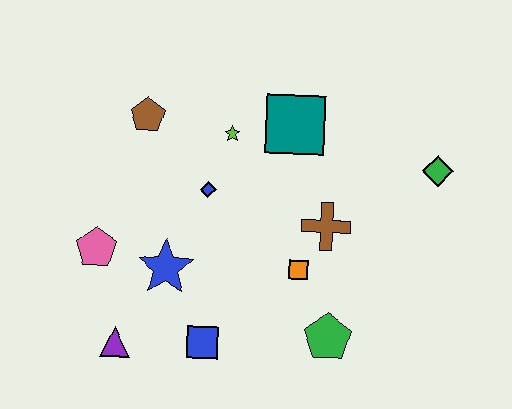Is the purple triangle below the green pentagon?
Yes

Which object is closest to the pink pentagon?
The blue star is closest to the pink pentagon.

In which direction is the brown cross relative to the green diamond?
The brown cross is to the left of the green diamond.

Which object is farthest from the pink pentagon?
The green diamond is farthest from the pink pentagon.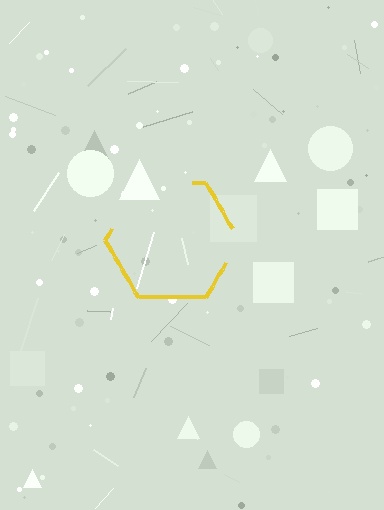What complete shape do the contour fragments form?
The contour fragments form a hexagon.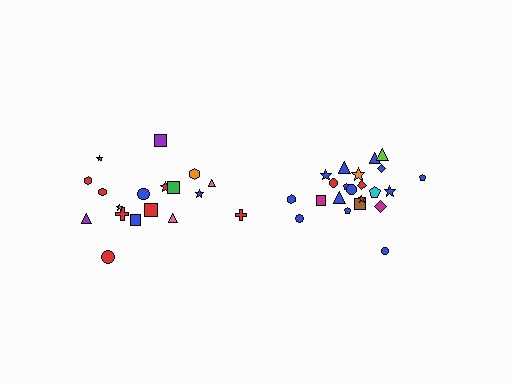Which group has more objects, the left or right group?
The right group.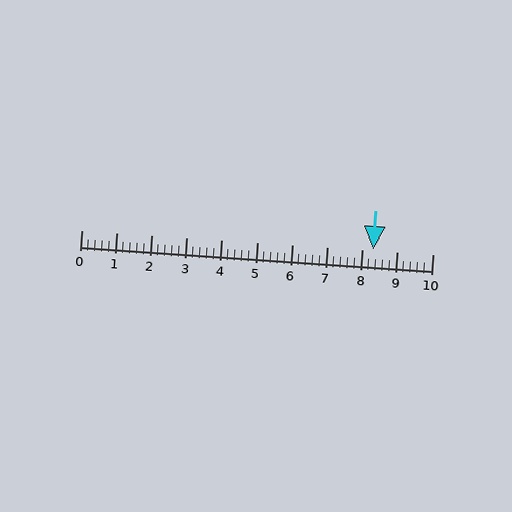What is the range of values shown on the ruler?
The ruler shows values from 0 to 10.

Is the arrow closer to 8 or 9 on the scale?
The arrow is closer to 8.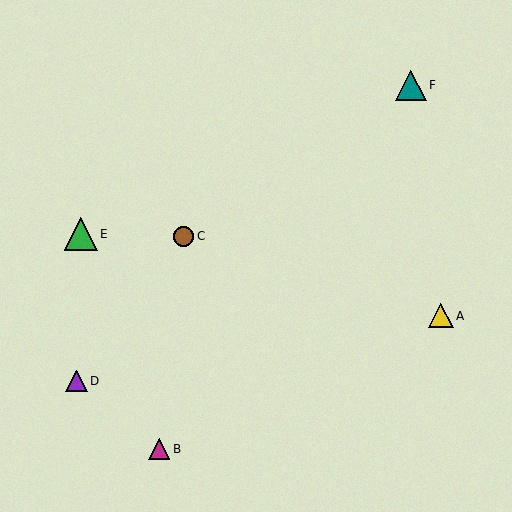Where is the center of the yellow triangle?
The center of the yellow triangle is at (441, 316).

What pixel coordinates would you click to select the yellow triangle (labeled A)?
Click at (441, 316) to select the yellow triangle A.